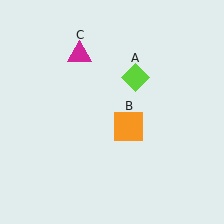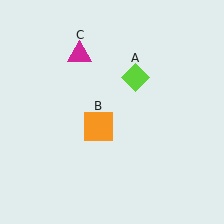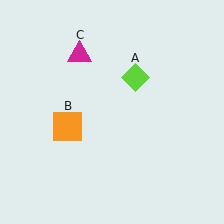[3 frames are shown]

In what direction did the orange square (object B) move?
The orange square (object B) moved left.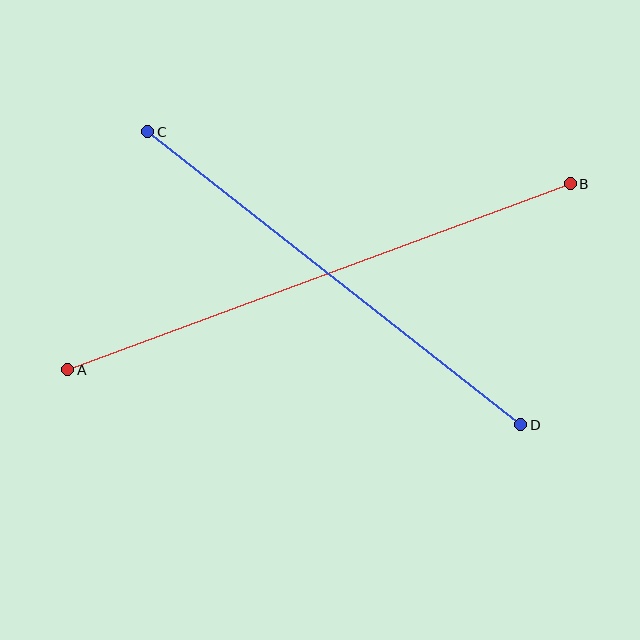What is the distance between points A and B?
The distance is approximately 536 pixels.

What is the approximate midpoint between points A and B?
The midpoint is at approximately (319, 277) pixels.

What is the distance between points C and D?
The distance is approximately 474 pixels.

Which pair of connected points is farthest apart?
Points A and B are farthest apart.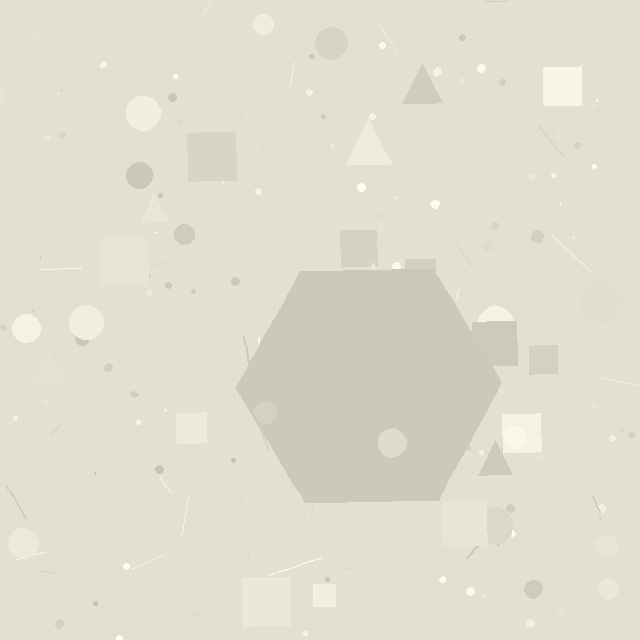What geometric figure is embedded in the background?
A hexagon is embedded in the background.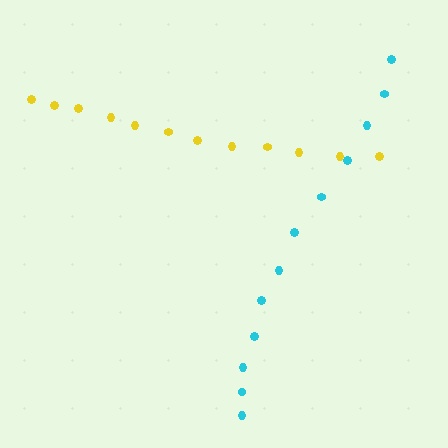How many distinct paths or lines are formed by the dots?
There are 2 distinct paths.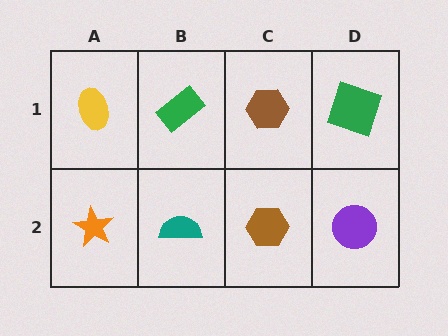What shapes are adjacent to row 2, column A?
A yellow ellipse (row 1, column A), a teal semicircle (row 2, column B).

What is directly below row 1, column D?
A purple circle.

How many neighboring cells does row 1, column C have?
3.